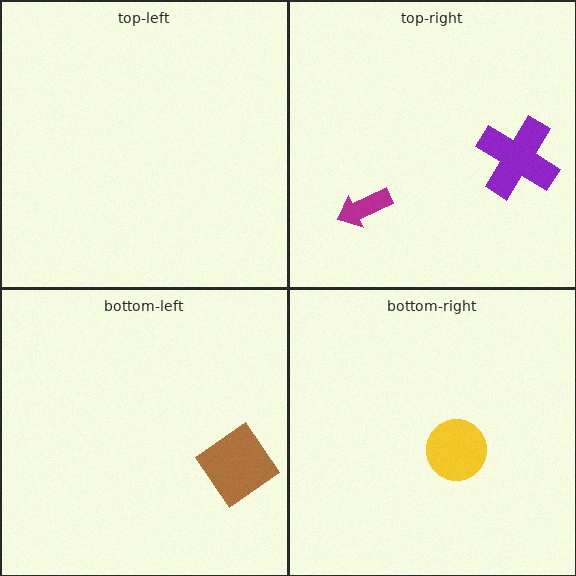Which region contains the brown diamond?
The bottom-left region.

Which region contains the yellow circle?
The bottom-right region.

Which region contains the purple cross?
The top-right region.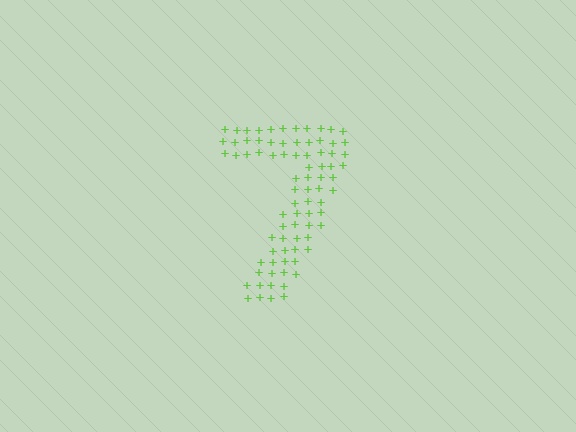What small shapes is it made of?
It is made of small plus signs.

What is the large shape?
The large shape is the digit 7.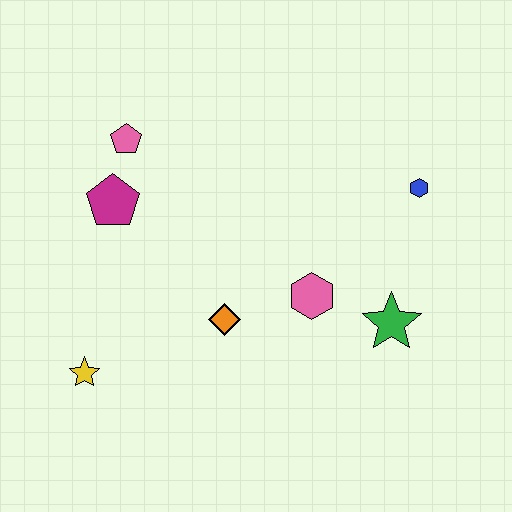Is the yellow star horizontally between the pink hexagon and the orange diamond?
No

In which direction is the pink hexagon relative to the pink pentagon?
The pink hexagon is to the right of the pink pentagon.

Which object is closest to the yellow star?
The orange diamond is closest to the yellow star.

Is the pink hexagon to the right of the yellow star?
Yes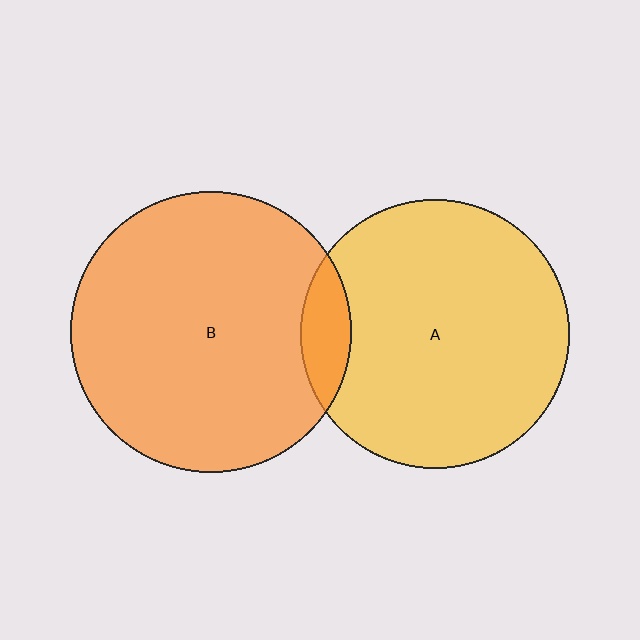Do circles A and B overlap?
Yes.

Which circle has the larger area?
Circle B (orange).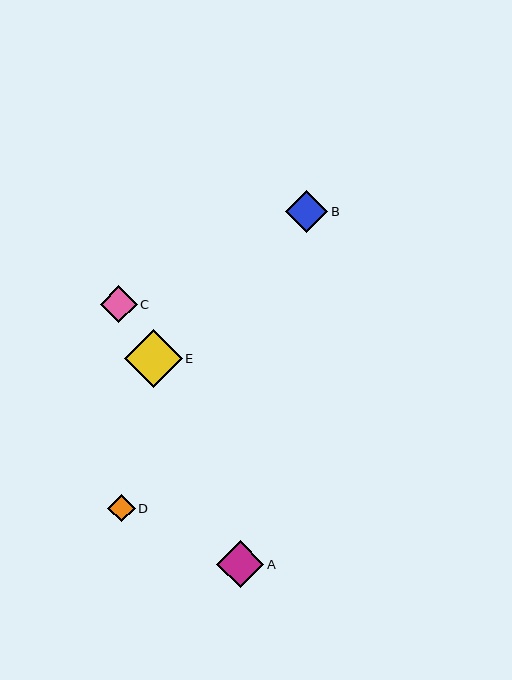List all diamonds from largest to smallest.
From largest to smallest: E, A, B, C, D.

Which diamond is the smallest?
Diamond D is the smallest with a size of approximately 27 pixels.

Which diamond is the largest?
Diamond E is the largest with a size of approximately 58 pixels.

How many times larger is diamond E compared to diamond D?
Diamond E is approximately 2.1 times the size of diamond D.